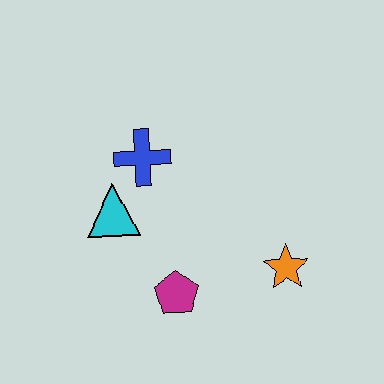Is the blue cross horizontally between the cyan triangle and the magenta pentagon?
Yes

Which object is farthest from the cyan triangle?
The orange star is farthest from the cyan triangle.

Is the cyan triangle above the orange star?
Yes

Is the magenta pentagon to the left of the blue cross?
No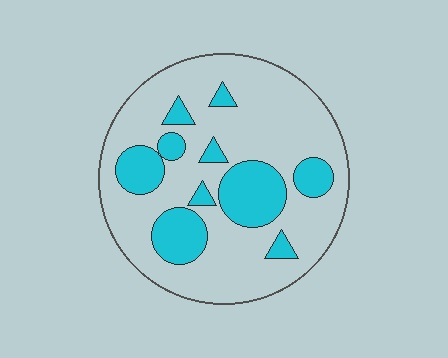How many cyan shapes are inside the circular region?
10.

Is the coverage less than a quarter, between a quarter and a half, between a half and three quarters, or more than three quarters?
Between a quarter and a half.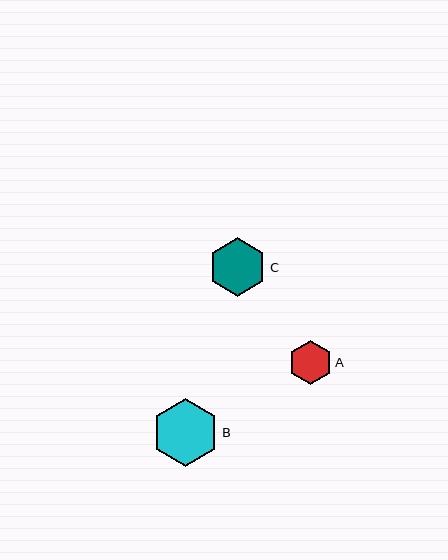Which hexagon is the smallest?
Hexagon A is the smallest with a size of approximately 44 pixels.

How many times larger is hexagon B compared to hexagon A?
Hexagon B is approximately 1.5 times the size of hexagon A.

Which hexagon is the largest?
Hexagon B is the largest with a size of approximately 67 pixels.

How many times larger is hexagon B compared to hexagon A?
Hexagon B is approximately 1.5 times the size of hexagon A.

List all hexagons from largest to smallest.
From largest to smallest: B, C, A.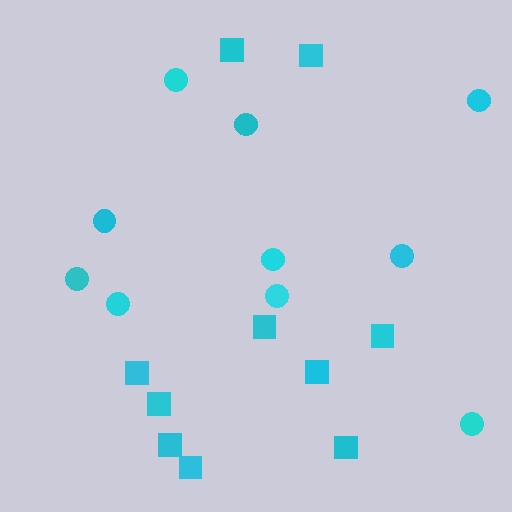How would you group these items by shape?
There are 2 groups: one group of circles (10) and one group of squares (10).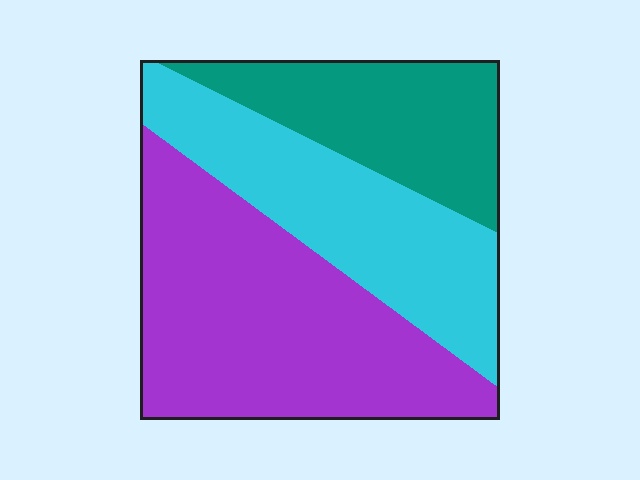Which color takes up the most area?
Purple, at roughly 45%.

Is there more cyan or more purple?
Purple.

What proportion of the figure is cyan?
Cyan covers roughly 30% of the figure.